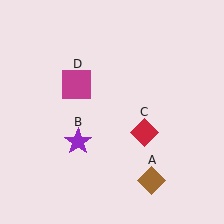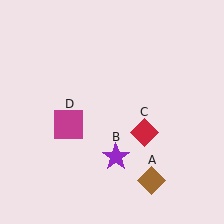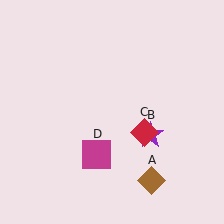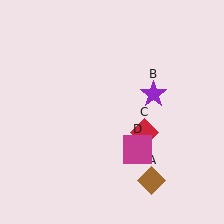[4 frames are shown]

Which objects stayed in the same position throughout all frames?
Brown diamond (object A) and red diamond (object C) remained stationary.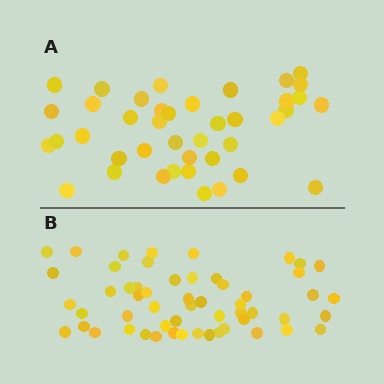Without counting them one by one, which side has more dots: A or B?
Region B (the bottom region) has more dots.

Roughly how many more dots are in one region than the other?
Region B has approximately 15 more dots than region A.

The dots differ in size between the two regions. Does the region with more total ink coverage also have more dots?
No. Region A has more total ink coverage because its dots are larger, but region B actually contains more individual dots. Total area can be misleading — the number of items is what matters here.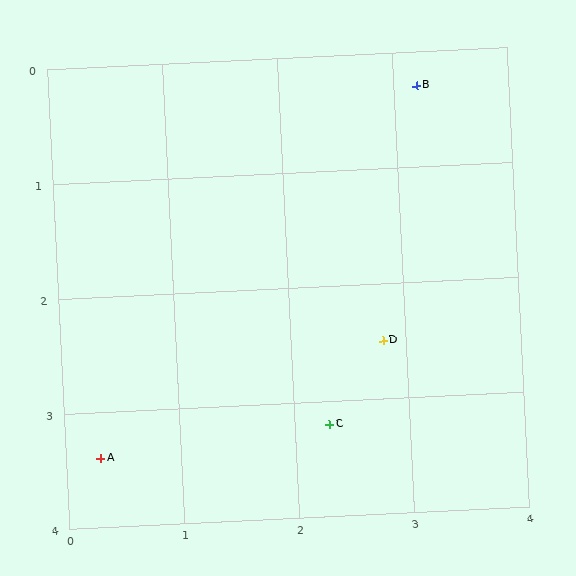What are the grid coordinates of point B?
Point B is at approximately (3.2, 0.3).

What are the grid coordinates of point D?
Point D is at approximately (2.8, 2.5).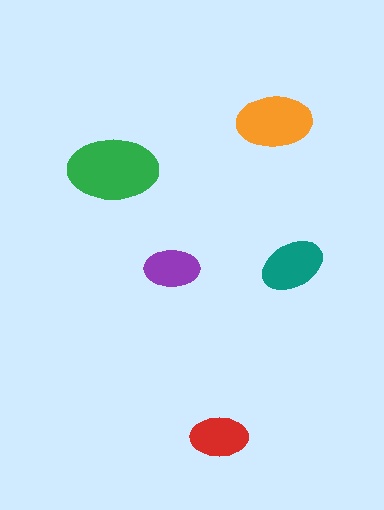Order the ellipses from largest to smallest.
the green one, the orange one, the teal one, the red one, the purple one.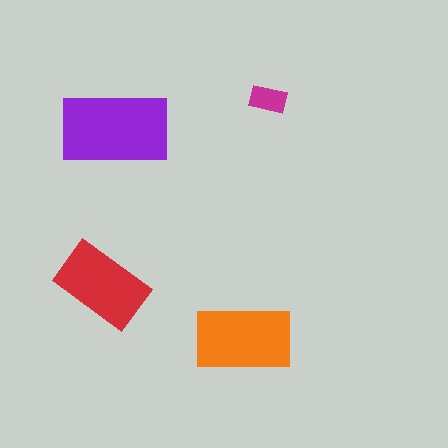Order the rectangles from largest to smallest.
the purple one, the orange one, the red one, the magenta one.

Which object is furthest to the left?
The red rectangle is leftmost.